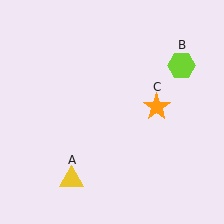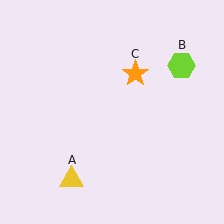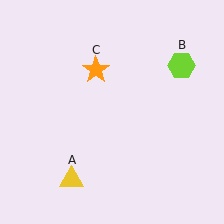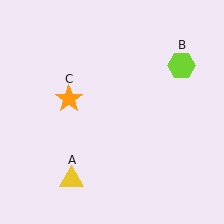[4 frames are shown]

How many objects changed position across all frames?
1 object changed position: orange star (object C).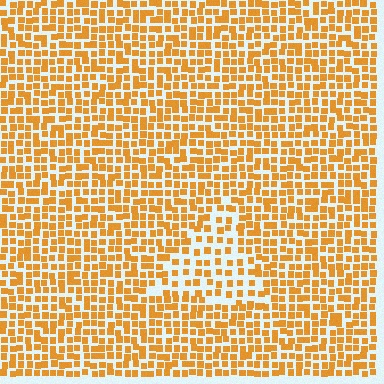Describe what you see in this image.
The image contains small orange elements arranged at two different densities. A triangle-shaped region is visible where the elements are less densely packed than the surrounding area.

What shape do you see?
I see a triangle.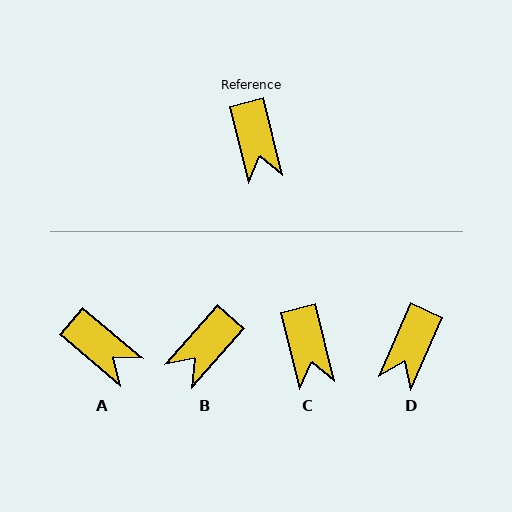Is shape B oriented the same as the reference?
No, it is off by about 55 degrees.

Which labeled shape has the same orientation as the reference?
C.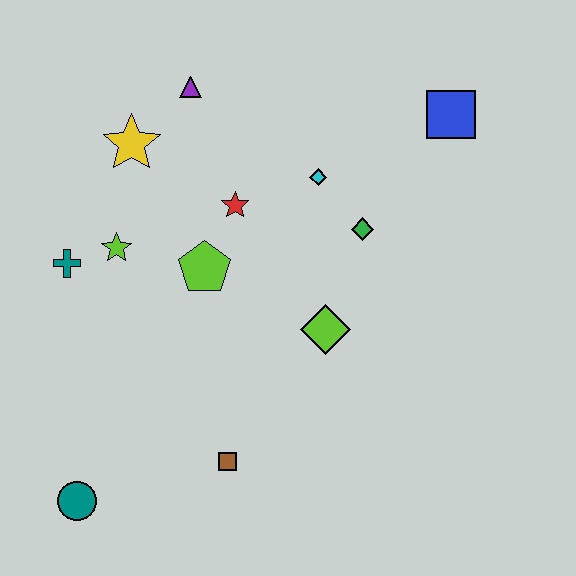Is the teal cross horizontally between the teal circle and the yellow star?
No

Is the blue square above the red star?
Yes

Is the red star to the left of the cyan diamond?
Yes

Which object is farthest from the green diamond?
The teal circle is farthest from the green diamond.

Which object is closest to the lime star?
The teal cross is closest to the lime star.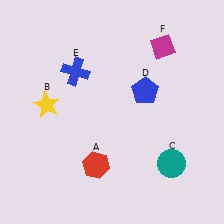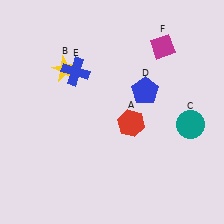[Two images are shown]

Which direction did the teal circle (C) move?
The teal circle (C) moved up.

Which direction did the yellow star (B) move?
The yellow star (B) moved up.